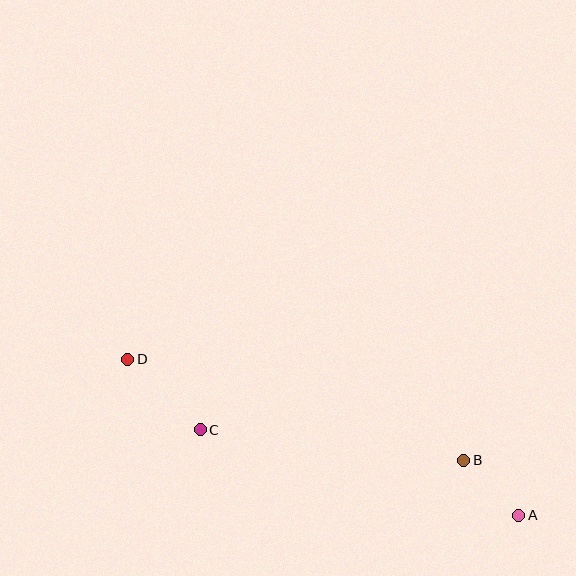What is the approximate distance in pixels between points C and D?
The distance between C and D is approximately 101 pixels.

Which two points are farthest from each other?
Points A and D are farthest from each other.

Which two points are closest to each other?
Points A and B are closest to each other.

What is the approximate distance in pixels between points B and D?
The distance between B and D is approximately 351 pixels.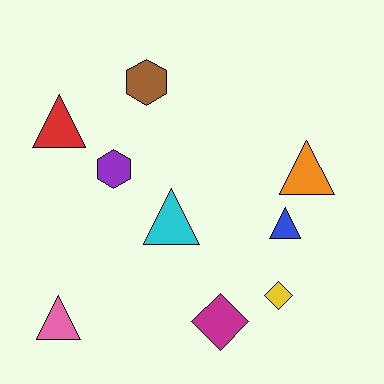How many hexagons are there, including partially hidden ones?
There are 2 hexagons.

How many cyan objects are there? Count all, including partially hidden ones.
There is 1 cyan object.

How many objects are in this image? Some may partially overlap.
There are 9 objects.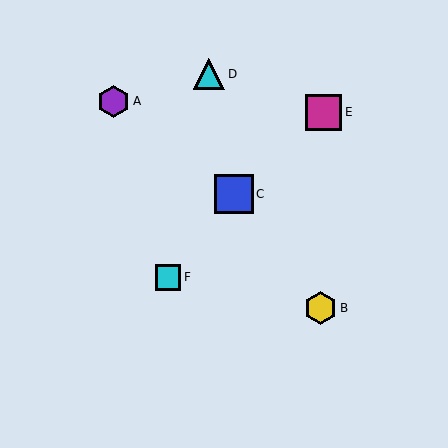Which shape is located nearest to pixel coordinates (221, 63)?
The cyan triangle (labeled D) at (209, 74) is nearest to that location.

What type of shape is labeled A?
Shape A is a purple hexagon.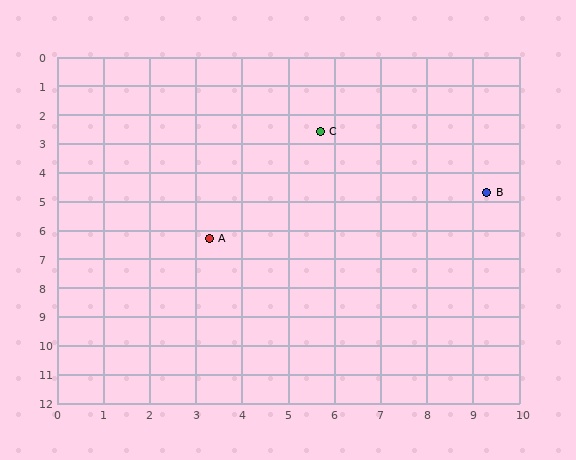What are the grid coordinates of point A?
Point A is at approximately (3.3, 6.3).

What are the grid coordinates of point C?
Point C is at approximately (5.7, 2.6).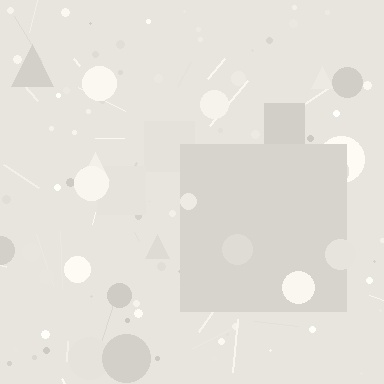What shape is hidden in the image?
A square is hidden in the image.